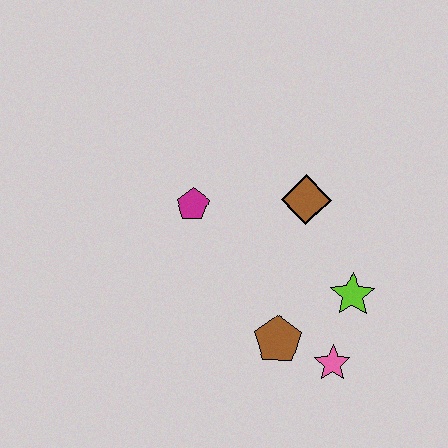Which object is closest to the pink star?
The brown pentagon is closest to the pink star.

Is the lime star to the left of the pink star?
No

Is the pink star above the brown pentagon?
No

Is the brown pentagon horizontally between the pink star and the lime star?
No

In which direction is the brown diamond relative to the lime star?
The brown diamond is above the lime star.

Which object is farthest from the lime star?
The magenta pentagon is farthest from the lime star.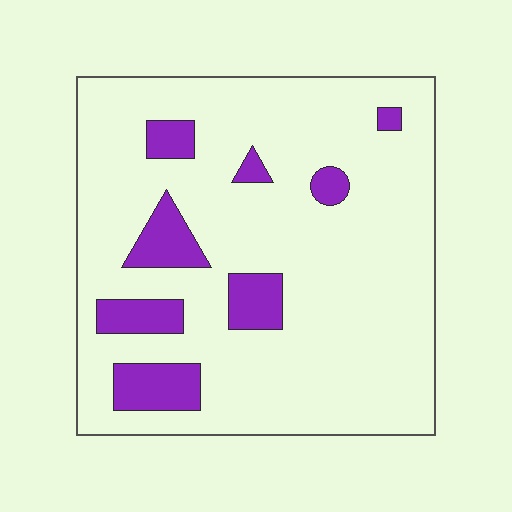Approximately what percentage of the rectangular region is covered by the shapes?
Approximately 15%.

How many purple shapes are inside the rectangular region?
8.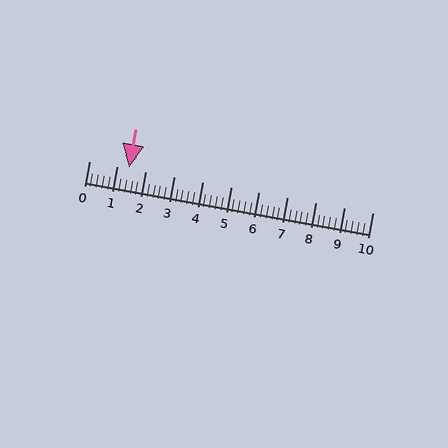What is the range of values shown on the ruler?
The ruler shows values from 0 to 10.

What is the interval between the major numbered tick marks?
The major tick marks are spaced 1 units apart.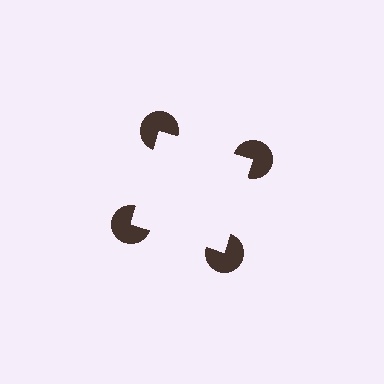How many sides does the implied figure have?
4 sides.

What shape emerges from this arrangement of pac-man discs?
An illusory square — its edges are inferred from the aligned wedge cuts in the pac-man discs, not physically drawn.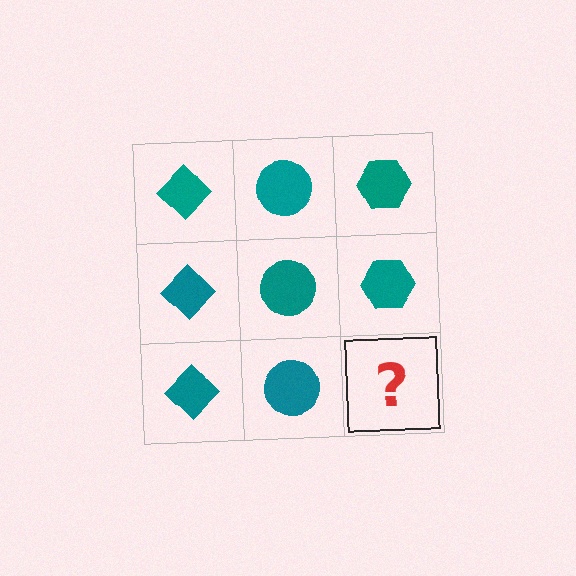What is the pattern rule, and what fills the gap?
The rule is that each column has a consistent shape. The gap should be filled with a teal hexagon.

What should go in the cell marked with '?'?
The missing cell should contain a teal hexagon.